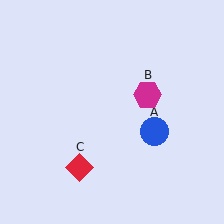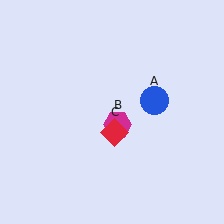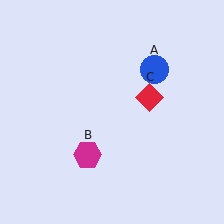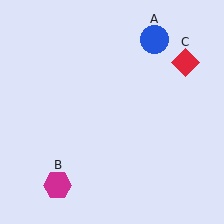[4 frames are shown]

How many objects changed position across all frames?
3 objects changed position: blue circle (object A), magenta hexagon (object B), red diamond (object C).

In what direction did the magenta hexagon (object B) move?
The magenta hexagon (object B) moved down and to the left.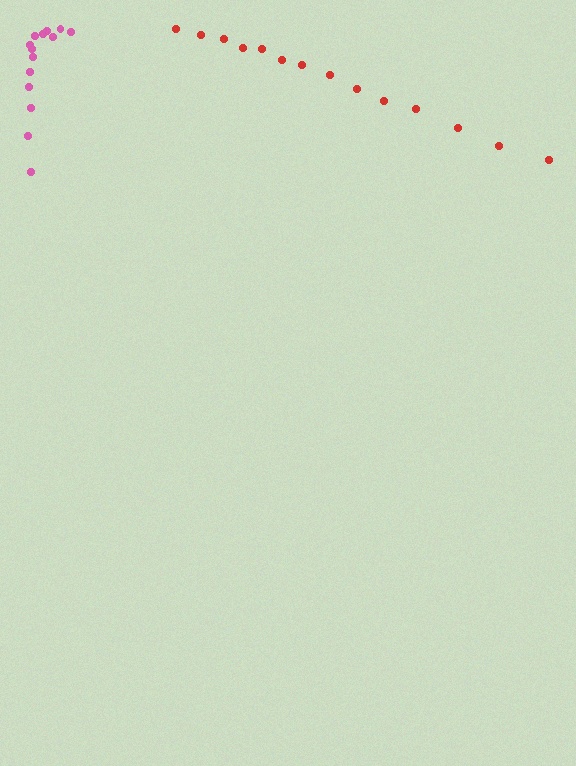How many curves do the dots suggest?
There are 2 distinct paths.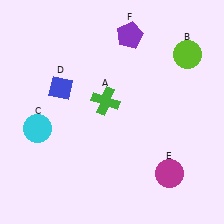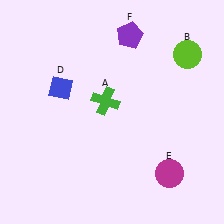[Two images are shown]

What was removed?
The cyan circle (C) was removed in Image 2.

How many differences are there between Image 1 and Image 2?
There is 1 difference between the two images.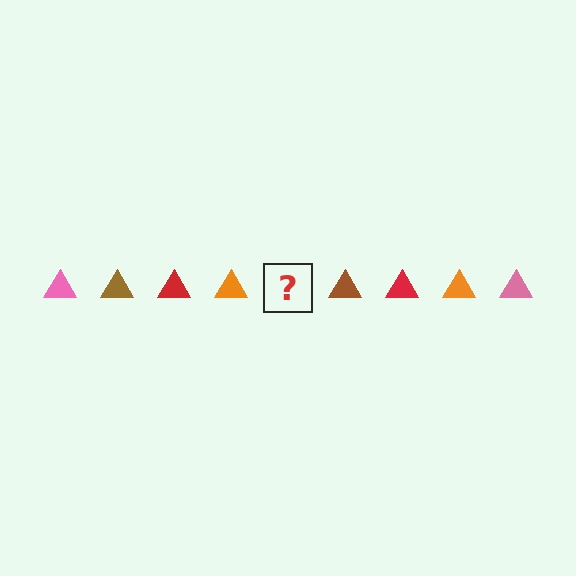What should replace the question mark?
The question mark should be replaced with a pink triangle.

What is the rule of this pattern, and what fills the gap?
The rule is that the pattern cycles through pink, brown, red, orange triangles. The gap should be filled with a pink triangle.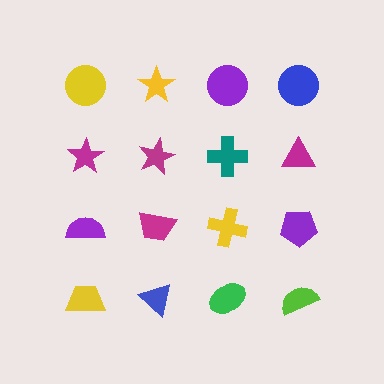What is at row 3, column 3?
A yellow cross.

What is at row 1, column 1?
A yellow circle.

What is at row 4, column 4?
A lime semicircle.